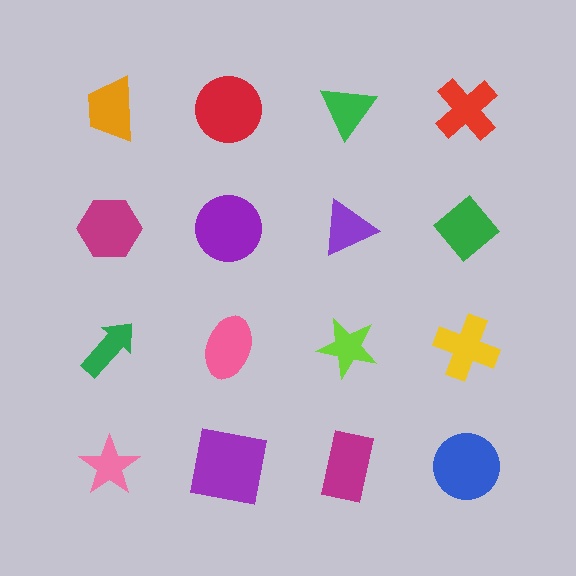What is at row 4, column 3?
A magenta rectangle.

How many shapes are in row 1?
4 shapes.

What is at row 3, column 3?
A lime star.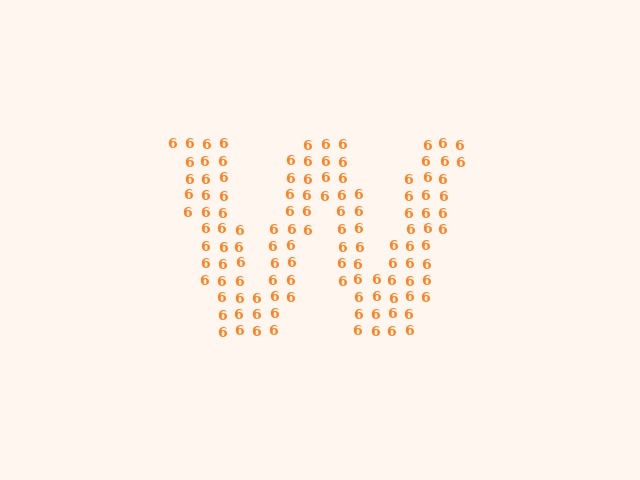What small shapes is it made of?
It is made of small digit 6's.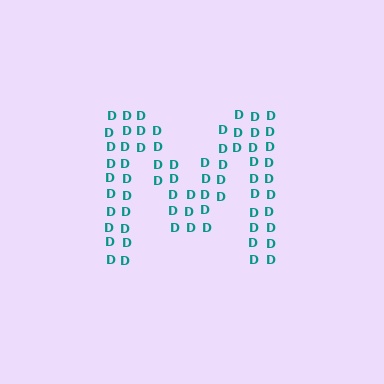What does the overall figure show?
The overall figure shows the letter M.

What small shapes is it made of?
It is made of small letter D's.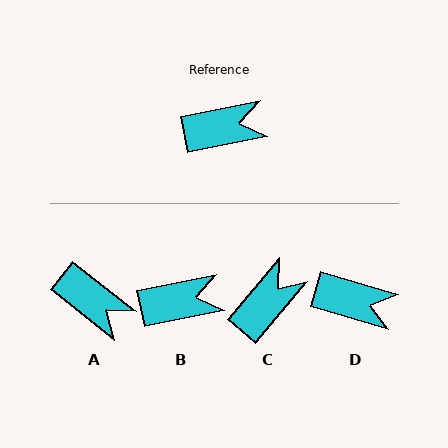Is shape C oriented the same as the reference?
No, it is off by about 38 degrees.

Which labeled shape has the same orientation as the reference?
B.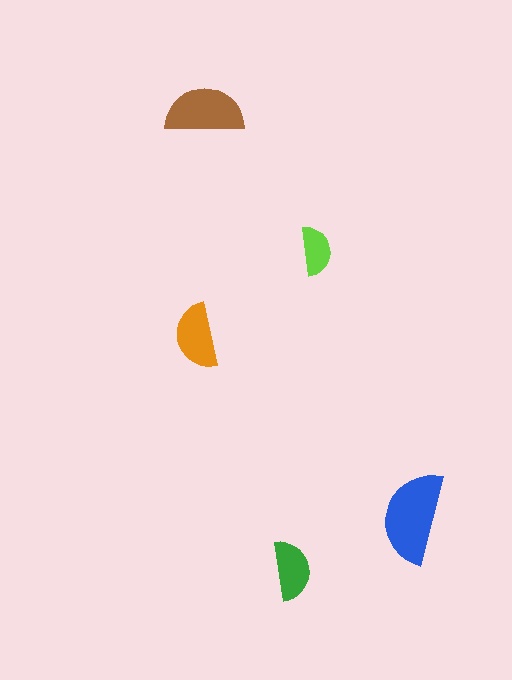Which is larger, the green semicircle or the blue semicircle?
The blue one.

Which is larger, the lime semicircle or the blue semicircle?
The blue one.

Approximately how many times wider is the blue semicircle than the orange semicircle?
About 1.5 times wider.